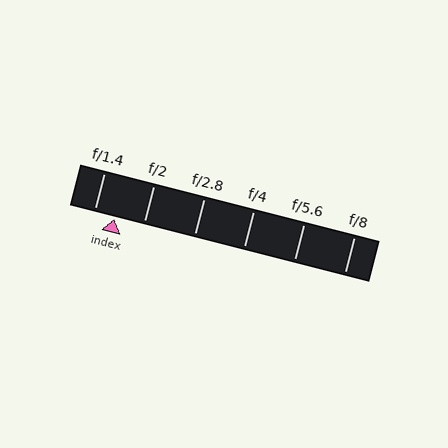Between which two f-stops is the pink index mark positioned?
The index mark is between f/1.4 and f/2.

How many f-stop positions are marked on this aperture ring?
There are 6 f-stop positions marked.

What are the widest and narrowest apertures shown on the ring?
The widest aperture shown is f/1.4 and the narrowest is f/8.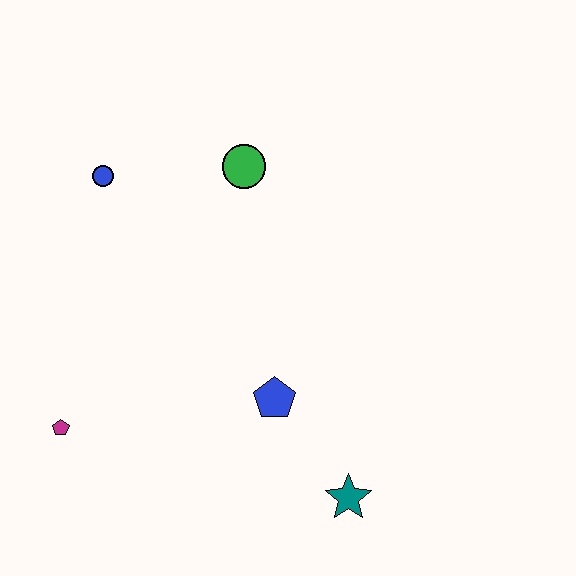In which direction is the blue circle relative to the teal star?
The blue circle is above the teal star.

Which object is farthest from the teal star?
The blue circle is farthest from the teal star.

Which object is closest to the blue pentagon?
The teal star is closest to the blue pentagon.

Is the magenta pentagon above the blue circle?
No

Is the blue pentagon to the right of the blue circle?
Yes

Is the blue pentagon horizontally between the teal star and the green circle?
Yes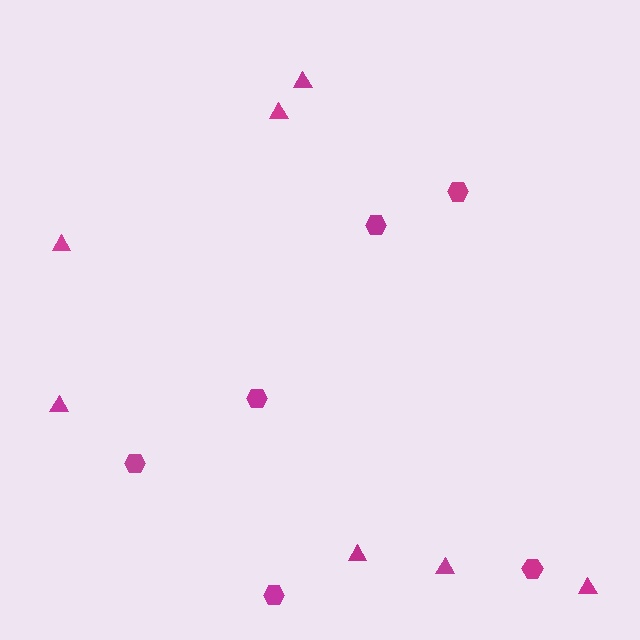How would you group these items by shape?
There are 2 groups: one group of triangles (7) and one group of hexagons (6).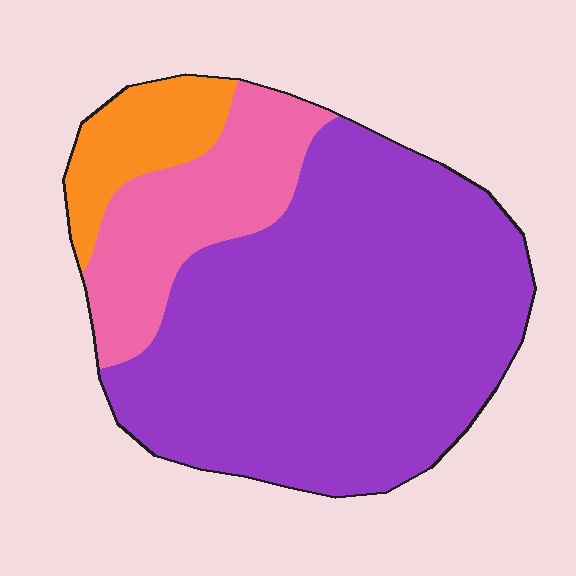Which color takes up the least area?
Orange, at roughly 10%.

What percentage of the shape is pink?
Pink takes up about one fifth (1/5) of the shape.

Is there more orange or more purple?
Purple.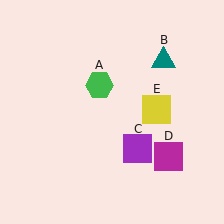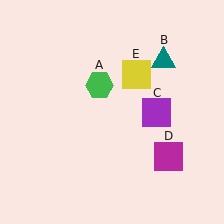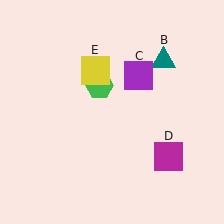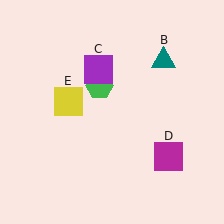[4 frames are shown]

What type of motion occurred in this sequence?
The purple square (object C), yellow square (object E) rotated counterclockwise around the center of the scene.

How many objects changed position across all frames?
2 objects changed position: purple square (object C), yellow square (object E).